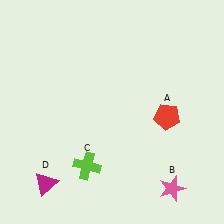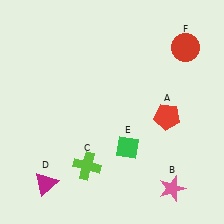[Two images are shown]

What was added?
A green diamond (E), a red circle (F) were added in Image 2.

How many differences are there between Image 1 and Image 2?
There are 2 differences between the two images.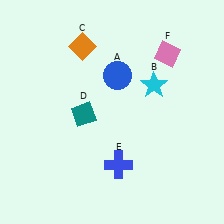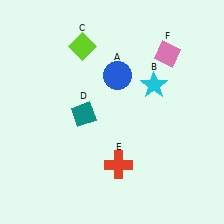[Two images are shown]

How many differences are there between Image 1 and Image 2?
There are 2 differences between the two images.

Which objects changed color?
C changed from orange to lime. E changed from blue to red.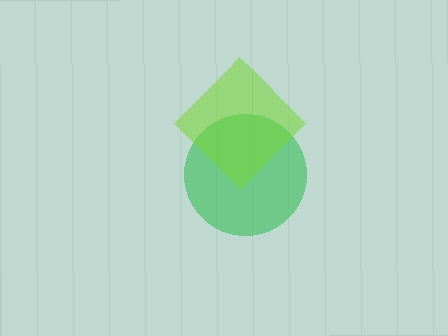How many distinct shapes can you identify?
There are 2 distinct shapes: a green circle, a lime diamond.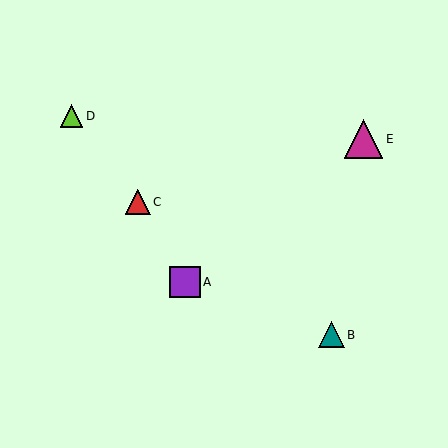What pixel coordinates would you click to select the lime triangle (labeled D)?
Click at (71, 116) to select the lime triangle D.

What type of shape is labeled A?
Shape A is a purple square.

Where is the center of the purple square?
The center of the purple square is at (185, 282).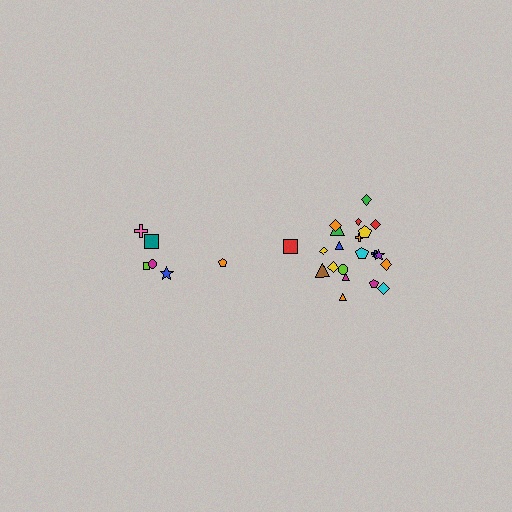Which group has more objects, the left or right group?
The right group.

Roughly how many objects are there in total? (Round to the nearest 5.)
Roughly 30 objects in total.